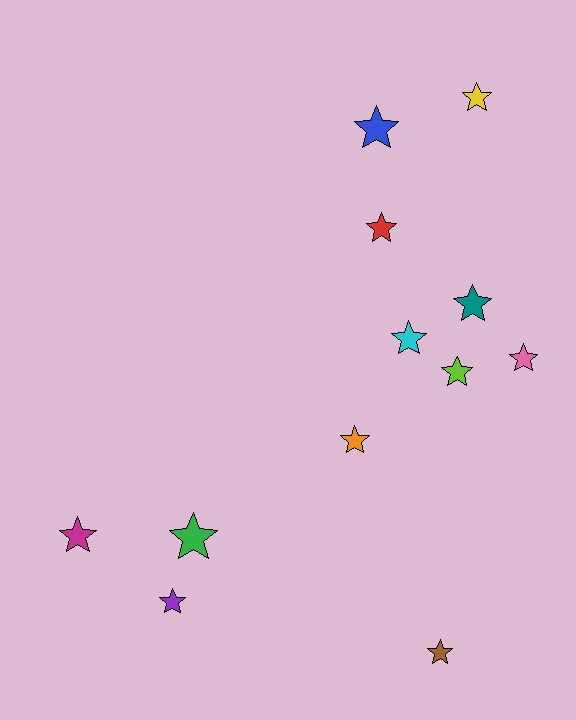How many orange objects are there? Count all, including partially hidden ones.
There is 1 orange object.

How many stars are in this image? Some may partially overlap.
There are 12 stars.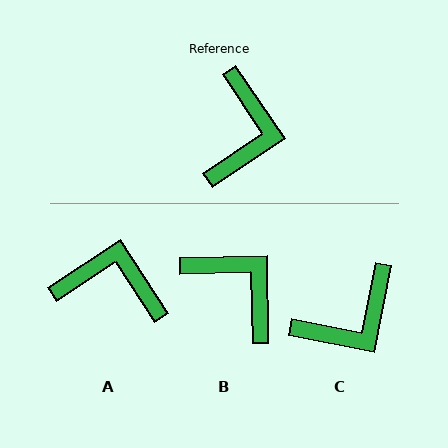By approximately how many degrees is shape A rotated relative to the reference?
Approximately 89 degrees counter-clockwise.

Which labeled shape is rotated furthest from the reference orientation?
A, about 89 degrees away.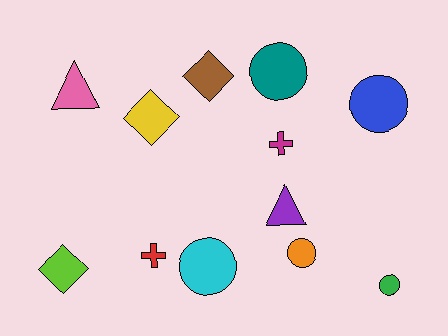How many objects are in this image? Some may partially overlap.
There are 12 objects.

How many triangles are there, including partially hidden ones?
There are 2 triangles.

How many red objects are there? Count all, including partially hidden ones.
There is 1 red object.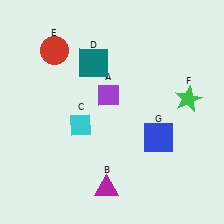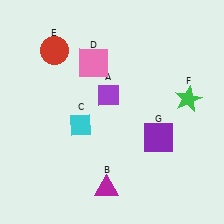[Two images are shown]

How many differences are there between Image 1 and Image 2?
There are 2 differences between the two images.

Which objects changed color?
D changed from teal to pink. G changed from blue to purple.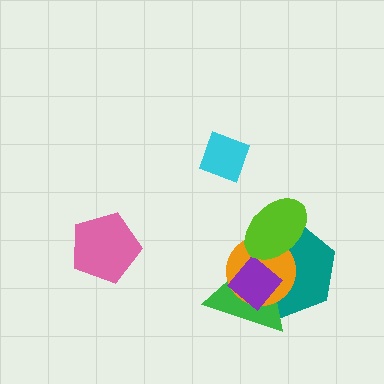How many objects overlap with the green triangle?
4 objects overlap with the green triangle.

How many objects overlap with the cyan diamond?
0 objects overlap with the cyan diamond.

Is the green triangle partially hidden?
Yes, it is partially covered by another shape.